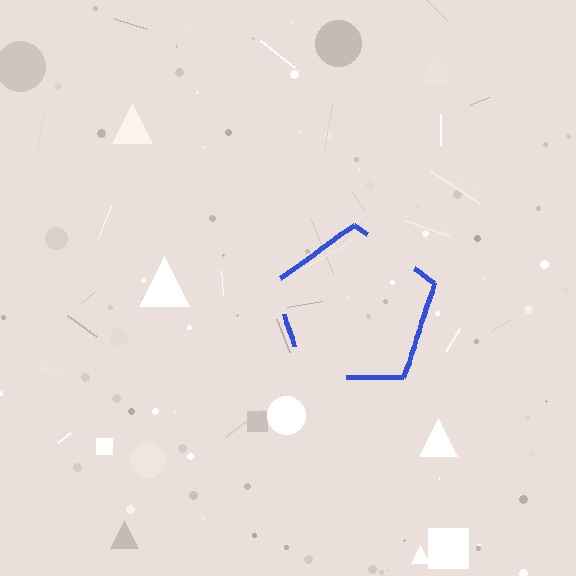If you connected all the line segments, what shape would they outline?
They would outline a pentagon.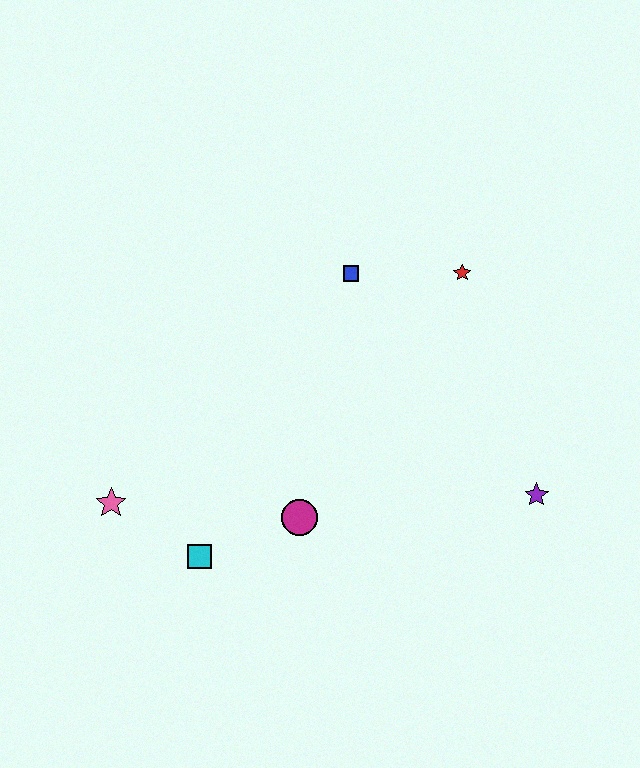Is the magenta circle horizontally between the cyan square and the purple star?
Yes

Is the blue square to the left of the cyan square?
No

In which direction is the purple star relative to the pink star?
The purple star is to the right of the pink star.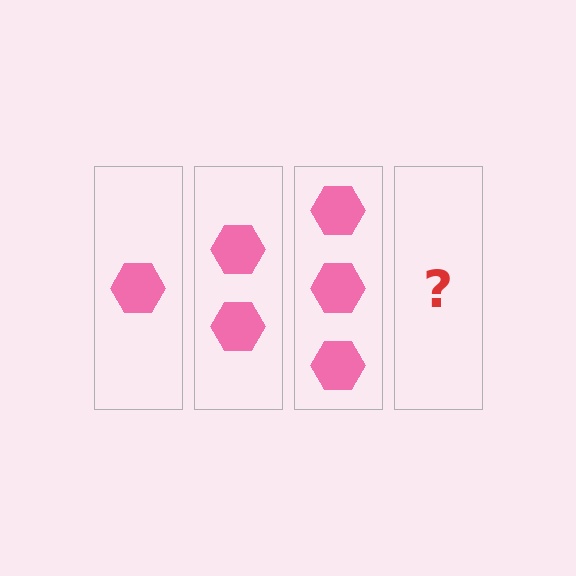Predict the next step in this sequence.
The next step is 4 hexagons.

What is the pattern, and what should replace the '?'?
The pattern is that each step adds one more hexagon. The '?' should be 4 hexagons.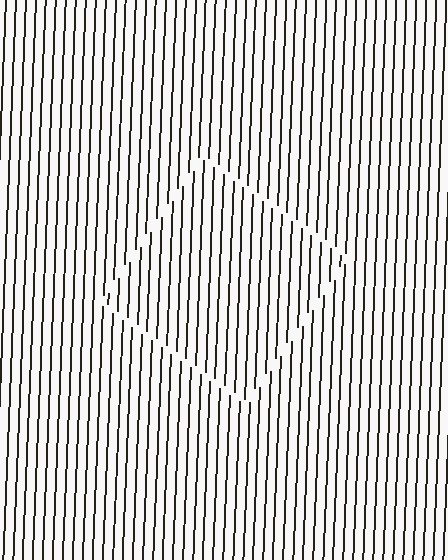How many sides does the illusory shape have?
4 sides — the line-ends trace a square.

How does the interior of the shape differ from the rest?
The interior of the shape contains the same grating, shifted by half a period — the contour is defined by the phase discontinuity where line-ends from the inner and outer gratings abut.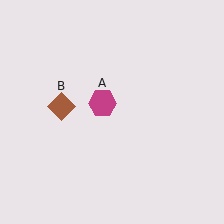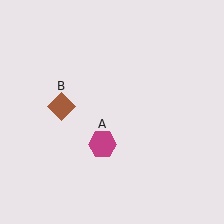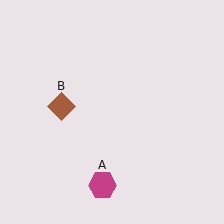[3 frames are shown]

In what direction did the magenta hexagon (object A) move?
The magenta hexagon (object A) moved down.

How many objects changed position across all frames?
1 object changed position: magenta hexagon (object A).